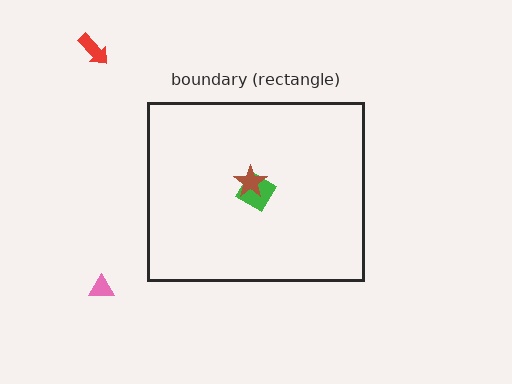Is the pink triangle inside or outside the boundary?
Outside.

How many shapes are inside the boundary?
2 inside, 2 outside.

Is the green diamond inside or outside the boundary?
Inside.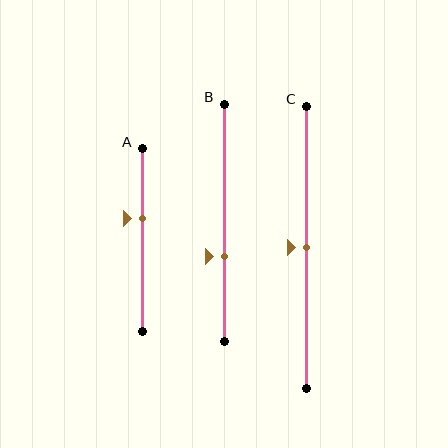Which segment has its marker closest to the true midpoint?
Segment C has its marker closest to the true midpoint.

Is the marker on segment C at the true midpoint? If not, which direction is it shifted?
Yes, the marker on segment C is at the true midpoint.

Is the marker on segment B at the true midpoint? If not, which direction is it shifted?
No, the marker on segment B is shifted downward by about 14% of the segment length.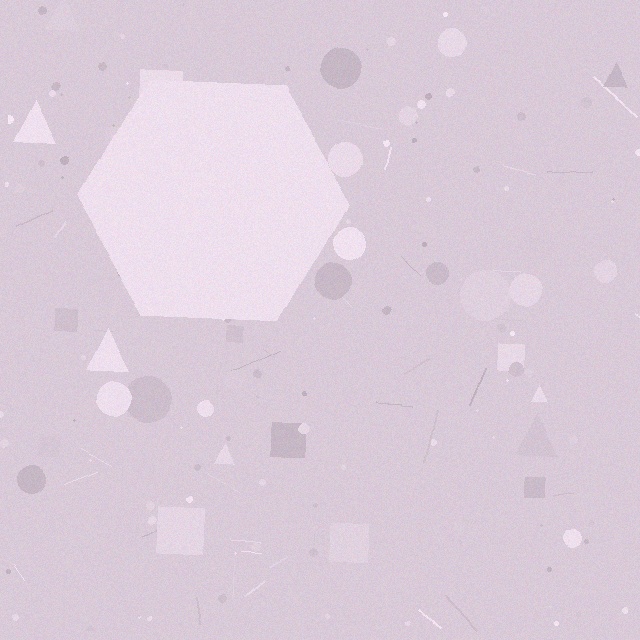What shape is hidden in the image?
A hexagon is hidden in the image.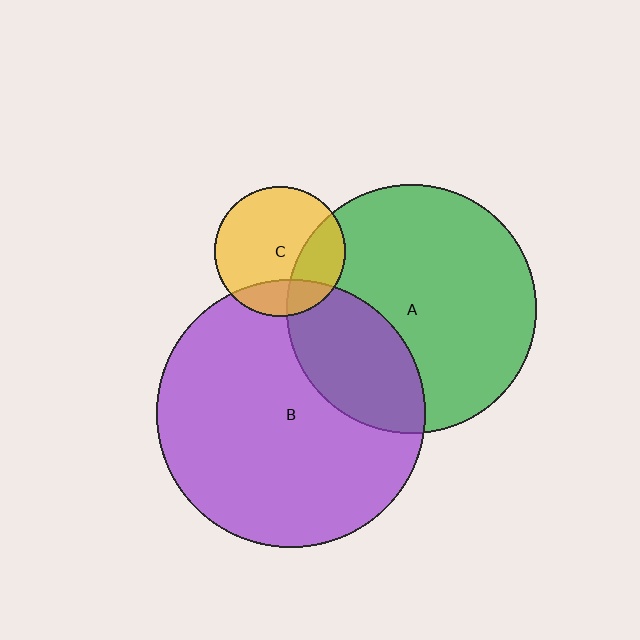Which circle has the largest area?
Circle B (purple).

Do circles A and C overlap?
Yes.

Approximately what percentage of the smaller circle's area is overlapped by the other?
Approximately 25%.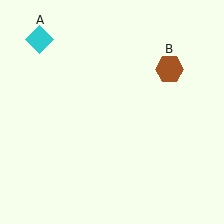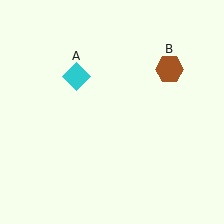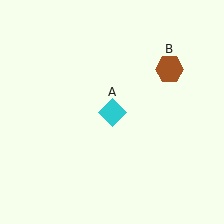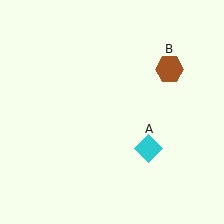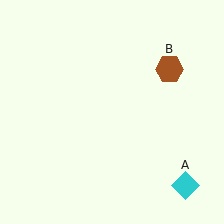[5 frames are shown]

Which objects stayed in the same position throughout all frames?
Brown hexagon (object B) remained stationary.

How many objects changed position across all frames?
1 object changed position: cyan diamond (object A).